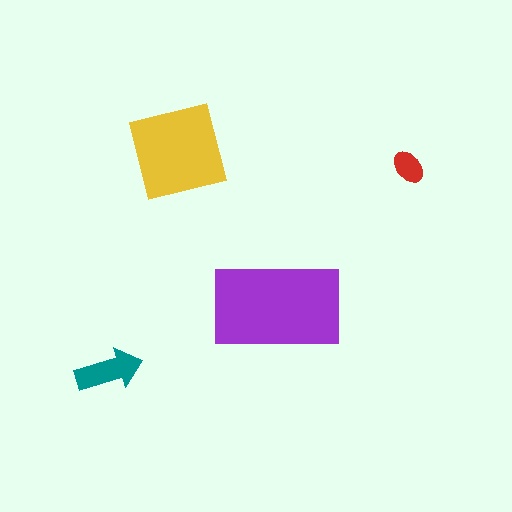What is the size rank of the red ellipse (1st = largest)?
4th.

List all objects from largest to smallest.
The purple rectangle, the yellow square, the teal arrow, the red ellipse.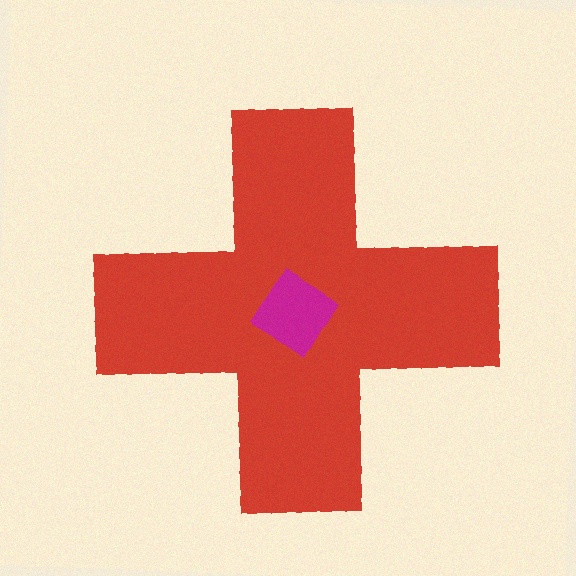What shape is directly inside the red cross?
The magenta diamond.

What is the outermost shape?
The red cross.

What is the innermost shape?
The magenta diamond.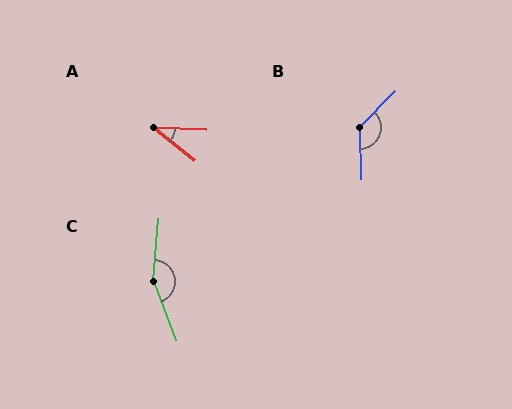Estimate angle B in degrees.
Approximately 134 degrees.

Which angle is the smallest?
A, at approximately 36 degrees.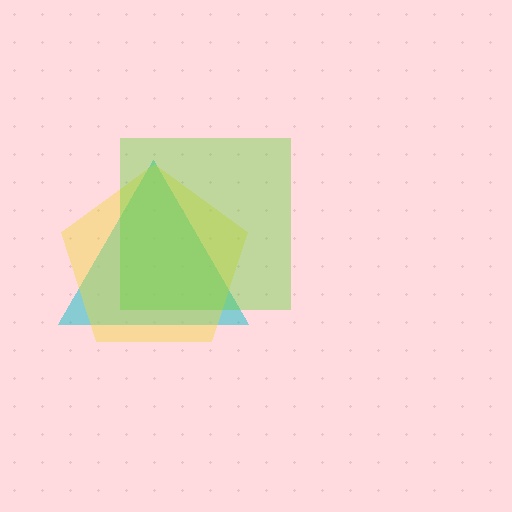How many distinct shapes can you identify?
There are 3 distinct shapes: a cyan triangle, a yellow pentagon, a lime square.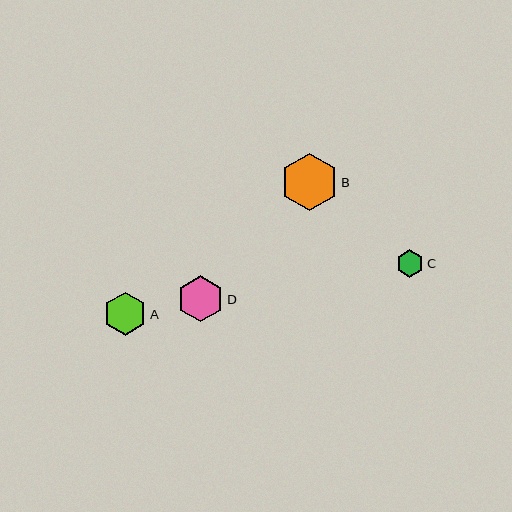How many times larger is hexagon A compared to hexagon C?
Hexagon A is approximately 1.6 times the size of hexagon C.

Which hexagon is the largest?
Hexagon B is the largest with a size of approximately 57 pixels.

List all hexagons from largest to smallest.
From largest to smallest: B, D, A, C.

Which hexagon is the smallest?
Hexagon C is the smallest with a size of approximately 27 pixels.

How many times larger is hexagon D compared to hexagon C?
Hexagon D is approximately 1.7 times the size of hexagon C.